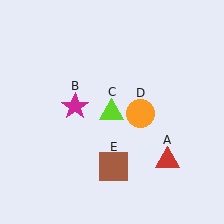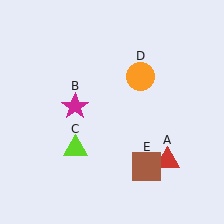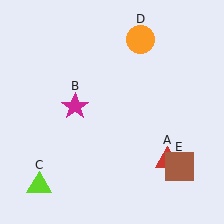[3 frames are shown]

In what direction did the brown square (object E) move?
The brown square (object E) moved right.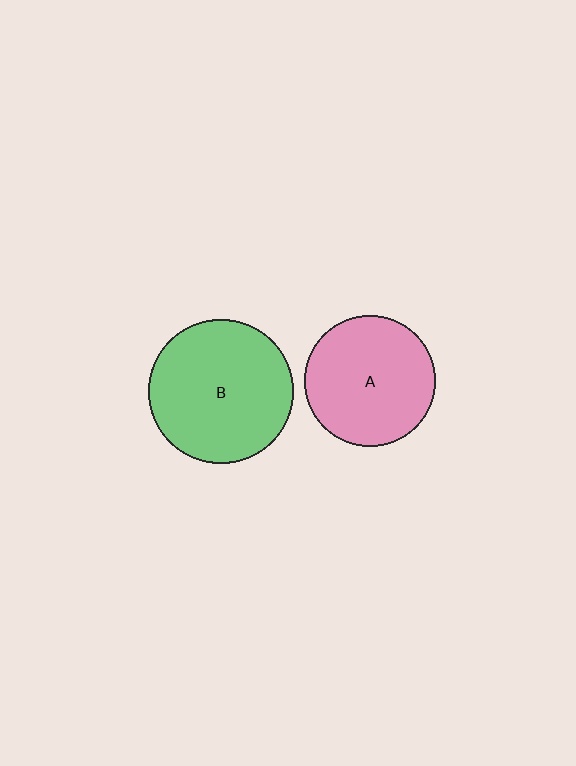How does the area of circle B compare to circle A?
Approximately 1.2 times.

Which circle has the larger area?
Circle B (green).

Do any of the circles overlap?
No, none of the circles overlap.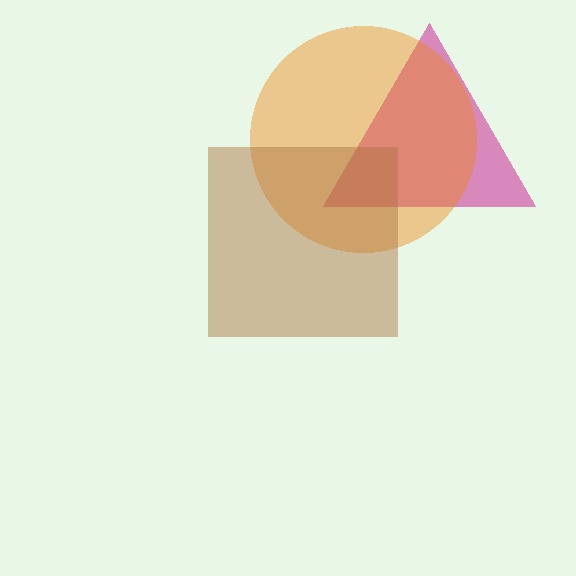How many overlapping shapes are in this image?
There are 3 overlapping shapes in the image.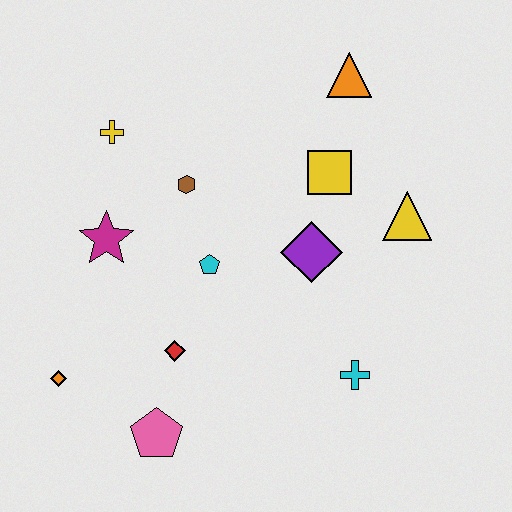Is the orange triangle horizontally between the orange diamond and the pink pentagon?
No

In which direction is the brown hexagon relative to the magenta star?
The brown hexagon is to the right of the magenta star.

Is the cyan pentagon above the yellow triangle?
No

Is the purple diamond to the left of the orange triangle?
Yes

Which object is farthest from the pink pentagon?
The orange triangle is farthest from the pink pentagon.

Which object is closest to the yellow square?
The purple diamond is closest to the yellow square.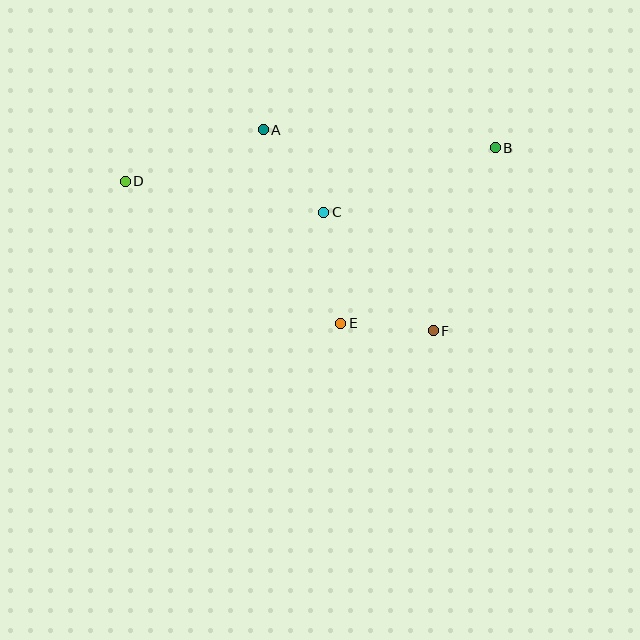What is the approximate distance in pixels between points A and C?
The distance between A and C is approximately 102 pixels.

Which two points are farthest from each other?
Points B and D are farthest from each other.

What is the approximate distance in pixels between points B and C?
The distance between B and C is approximately 183 pixels.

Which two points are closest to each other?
Points E and F are closest to each other.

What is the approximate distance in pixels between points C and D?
The distance between C and D is approximately 201 pixels.